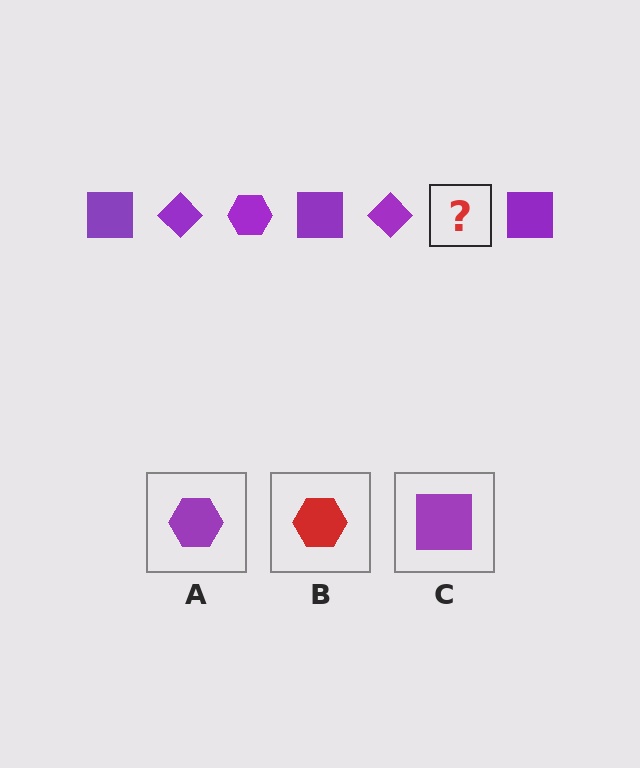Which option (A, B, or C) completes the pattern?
A.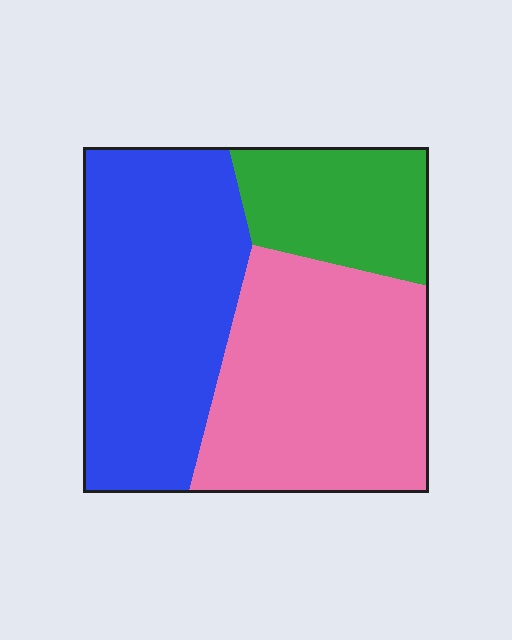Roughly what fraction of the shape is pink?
Pink covers around 40% of the shape.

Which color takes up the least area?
Green, at roughly 20%.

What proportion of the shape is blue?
Blue covers about 40% of the shape.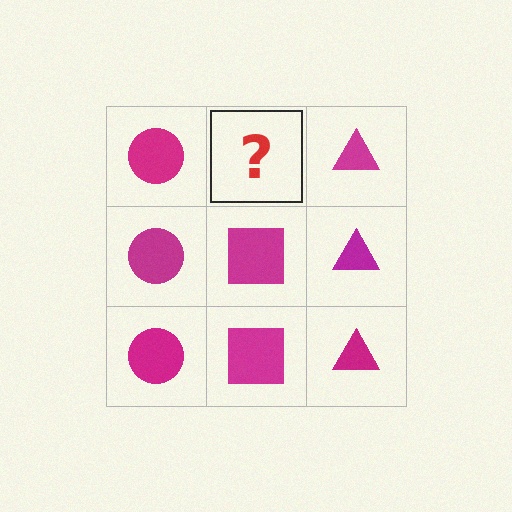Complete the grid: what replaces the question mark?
The question mark should be replaced with a magenta square.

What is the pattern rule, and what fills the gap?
The rule is that each column has a consistent shape. The gap should be filled with a magenta square.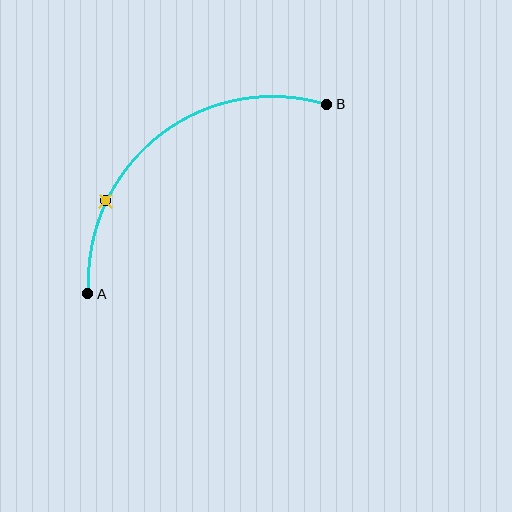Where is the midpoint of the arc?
The arc midpoint is the point on the curve farthest from the straight line joining A and B. It sits above and to the left of that line.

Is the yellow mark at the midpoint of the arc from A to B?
No. The yellow mark lies on the arc but is closer to endpoint A. The arc midpoint would be at the point on the curve equidistant along the arc from both A and B.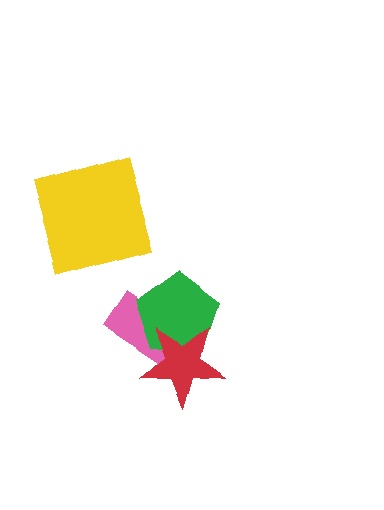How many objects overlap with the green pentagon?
2 objects overlap with the green pentagon.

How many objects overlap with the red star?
2 objects overlap with the red star.